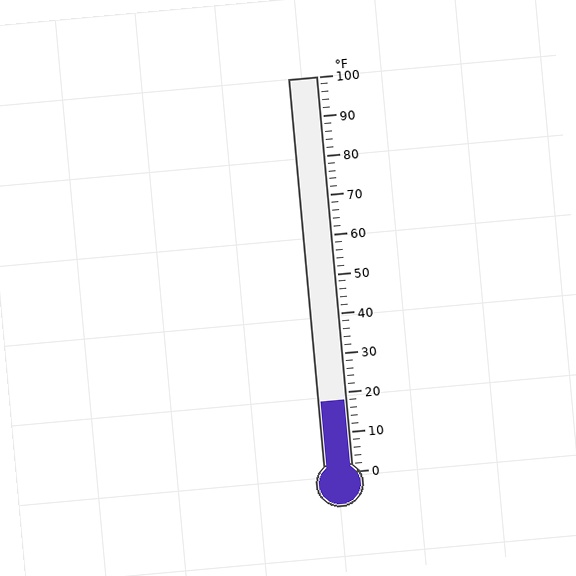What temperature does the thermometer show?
The thermometer shows approximately 18°F.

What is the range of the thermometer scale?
The thermometer scale ranges from 0°F to 100°F.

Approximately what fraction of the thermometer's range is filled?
The thermometer is filled to approximately 20% of its range.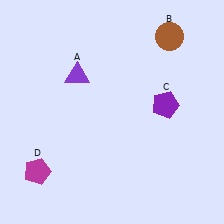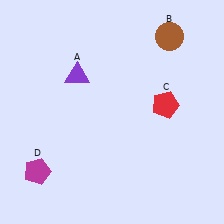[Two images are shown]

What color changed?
The pentagon (C) changed from purple in Image 1 to red in Image 2.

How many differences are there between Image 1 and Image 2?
There is 1 difference between the two images.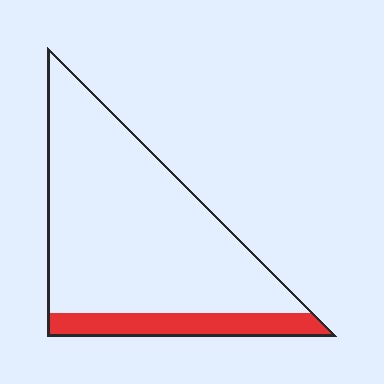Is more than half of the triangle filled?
No.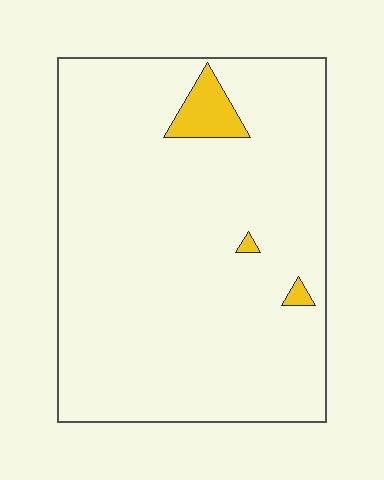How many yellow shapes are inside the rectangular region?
3.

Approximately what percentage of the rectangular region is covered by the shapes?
Approximately 5%.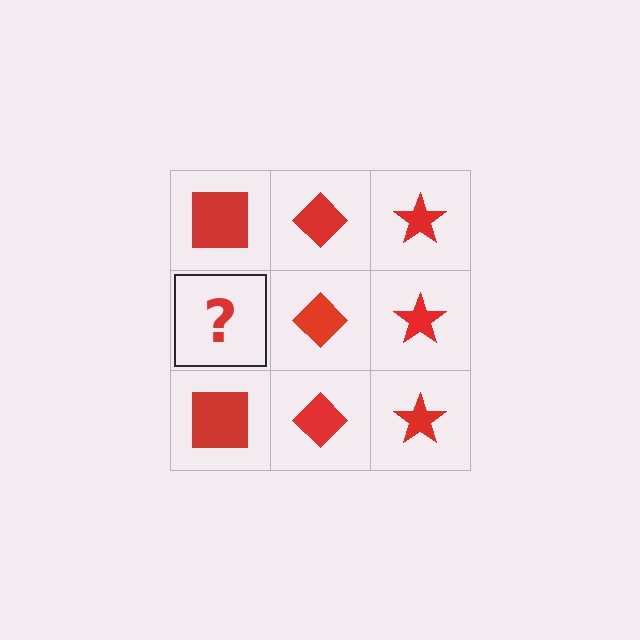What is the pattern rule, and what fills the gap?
The rule is that each column has a consistent shape. The gap should be filled with a red square.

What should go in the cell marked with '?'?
The missing cell should contain a red square.